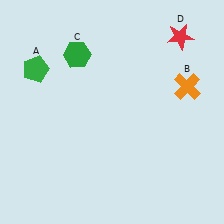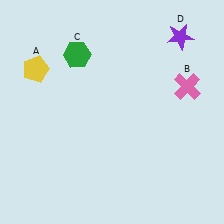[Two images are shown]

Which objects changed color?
A changed from green to yellow. B changed from orange to pink. D changed from red to purple.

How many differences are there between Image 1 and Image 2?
There are 3 differences between the two images.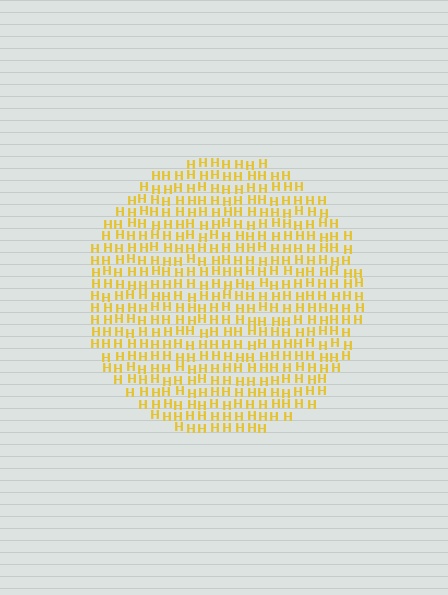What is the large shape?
The large shape is a circle.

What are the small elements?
The small elements are letter H's.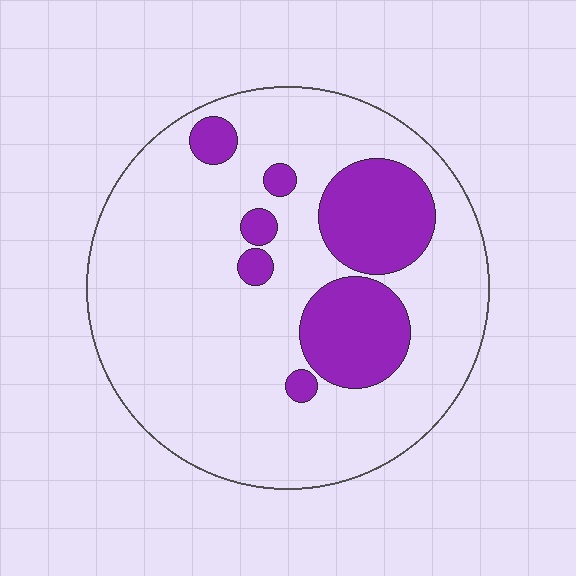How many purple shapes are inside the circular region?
7.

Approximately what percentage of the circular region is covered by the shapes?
Approximately 20%.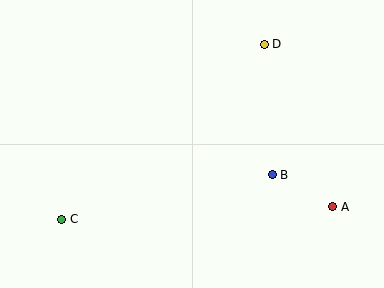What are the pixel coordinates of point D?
Point D is at (264, 44).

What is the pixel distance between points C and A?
The distance between C and A is 271 pixels.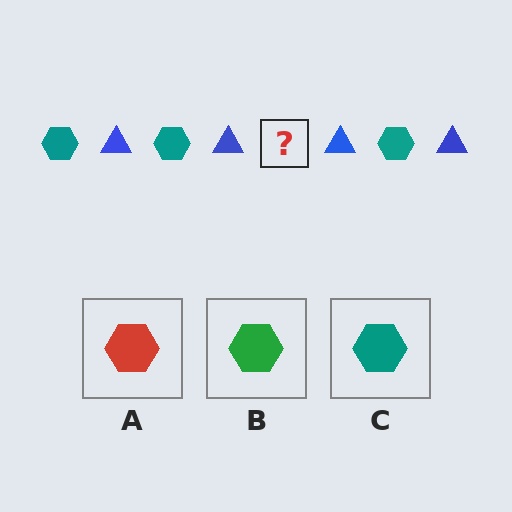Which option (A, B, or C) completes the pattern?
C.